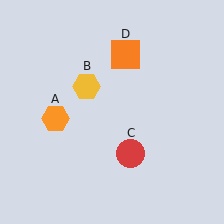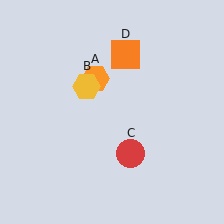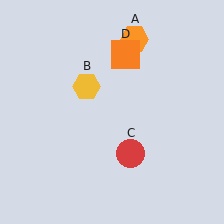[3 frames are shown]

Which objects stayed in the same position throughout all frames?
Yellow hexagon (object B) and red circle (object C) and orange square (object D) remained stationary.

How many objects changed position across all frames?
1 object changed position: orange hexagon (object A).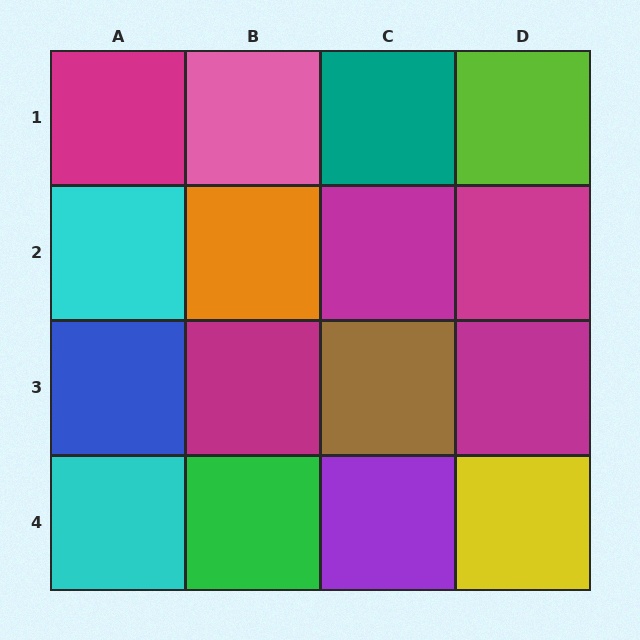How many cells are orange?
1 cell is orange.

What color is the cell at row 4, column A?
Cyan.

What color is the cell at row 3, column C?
Brown.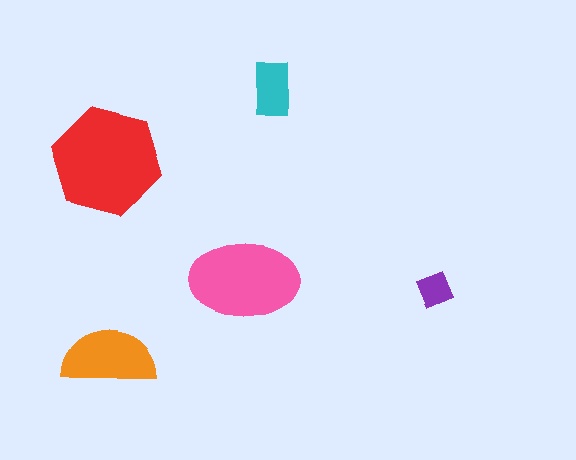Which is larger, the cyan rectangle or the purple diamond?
The cyan rectangle.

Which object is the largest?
The red hexagon.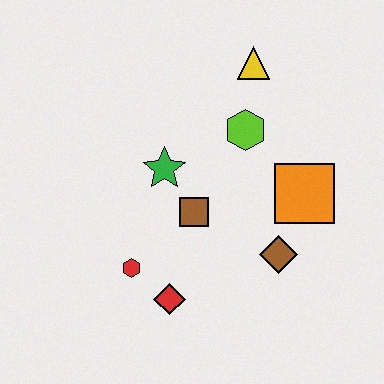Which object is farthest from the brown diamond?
The yellow triangle is farthest from the brown diamond.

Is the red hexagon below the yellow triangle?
Yes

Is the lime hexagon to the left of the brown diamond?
Yes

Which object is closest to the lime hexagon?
The yellow triangle is closest to the lime hexagon.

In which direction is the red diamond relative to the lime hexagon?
The red diamond is below the lime hexagon.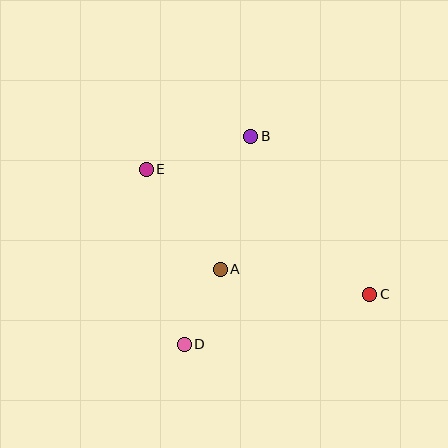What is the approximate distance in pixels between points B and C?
The distance between B and C is approximately 197 pixels.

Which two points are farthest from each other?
Points C and E are farthest from each other.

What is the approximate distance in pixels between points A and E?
The distance between A and E is approximately 125 pixels.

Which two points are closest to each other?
Points A and D are closest to each other.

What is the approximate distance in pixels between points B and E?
The distance between B and E is approximately 110 pixels.